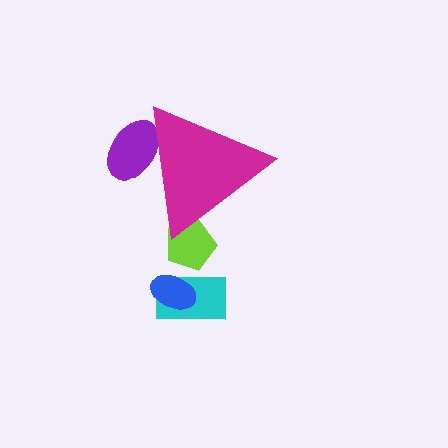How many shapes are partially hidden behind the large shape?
2 shapes are partially hidden.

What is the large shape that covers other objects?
A magenta triangle.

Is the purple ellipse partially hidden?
Yes, the purple ellipse is partially hidden behind the magenta triangle.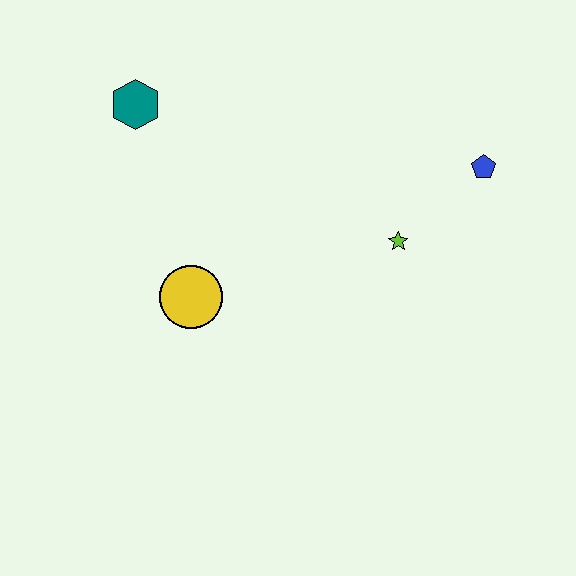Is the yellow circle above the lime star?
No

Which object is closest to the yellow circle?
The teal hexagon is closest to the yellow circle.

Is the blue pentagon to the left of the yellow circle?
No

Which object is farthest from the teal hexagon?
The blue pentagon is farthest from the teal hexagon.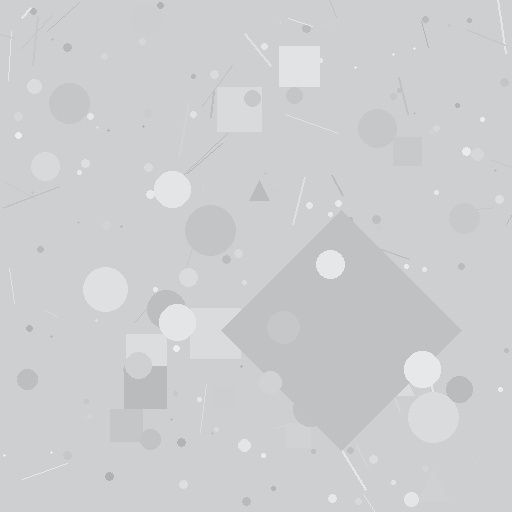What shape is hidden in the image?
A diamond is hidden in the image.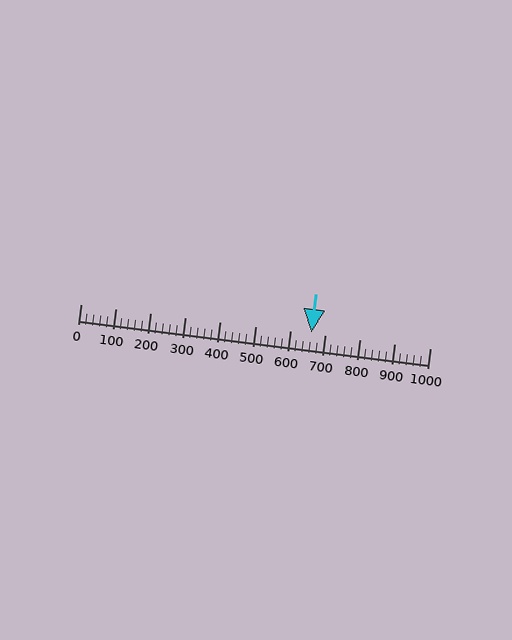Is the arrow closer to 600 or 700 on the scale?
The arrow is closer to 700.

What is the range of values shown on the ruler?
The ruler shows values from 0 to 1000.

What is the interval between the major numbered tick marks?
The major tick marks are spaced 100 units apart.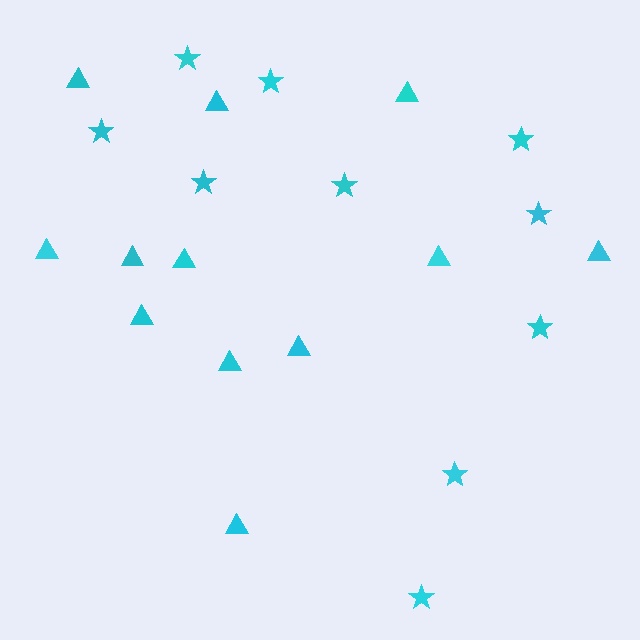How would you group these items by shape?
There are 2 groups: one group of stars (10) and one group of triangles (12).